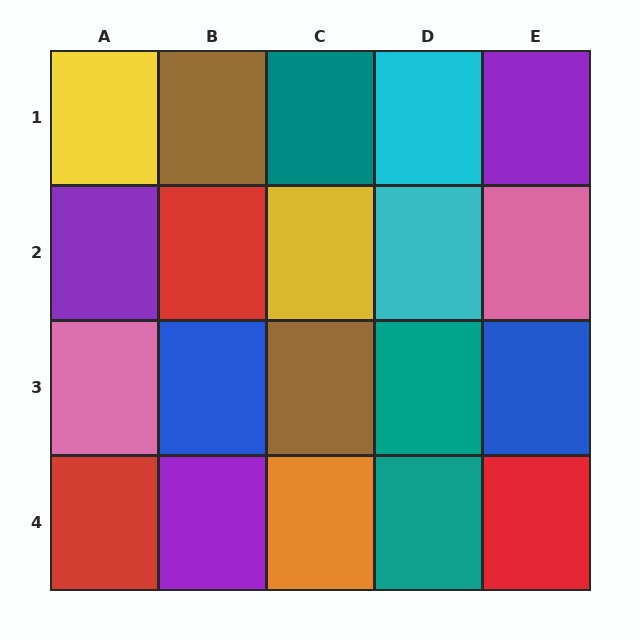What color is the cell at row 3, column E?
Blue.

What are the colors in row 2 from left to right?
Purple, red, yellow, cyan, pink.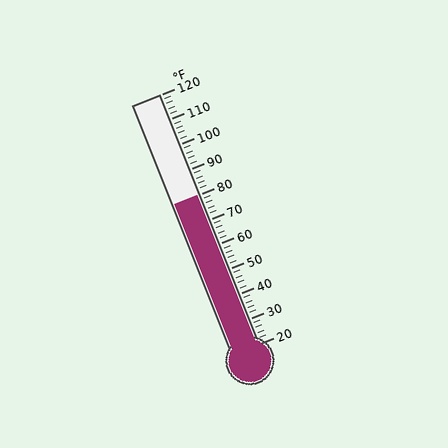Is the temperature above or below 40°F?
The temperature is above 40°F.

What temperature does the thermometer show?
The thermometer shows approximately 80°F.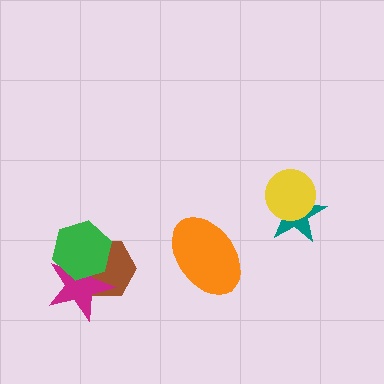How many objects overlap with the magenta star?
2 objects overlap with the magenta star.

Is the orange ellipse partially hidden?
No, no other shape covers it.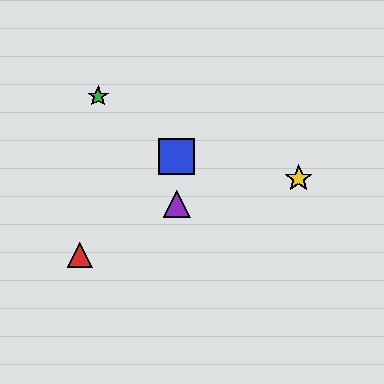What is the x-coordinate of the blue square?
The blue square is at x≈177.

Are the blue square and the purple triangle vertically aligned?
Yes, both are at x≈177.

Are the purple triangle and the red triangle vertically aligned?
No, the purple triangle is at x≈177 and the red triangle is at x≈80.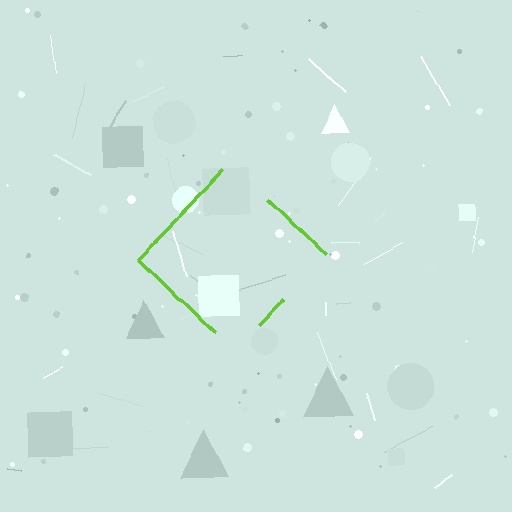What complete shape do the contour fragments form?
The contour fragments form a diamond.